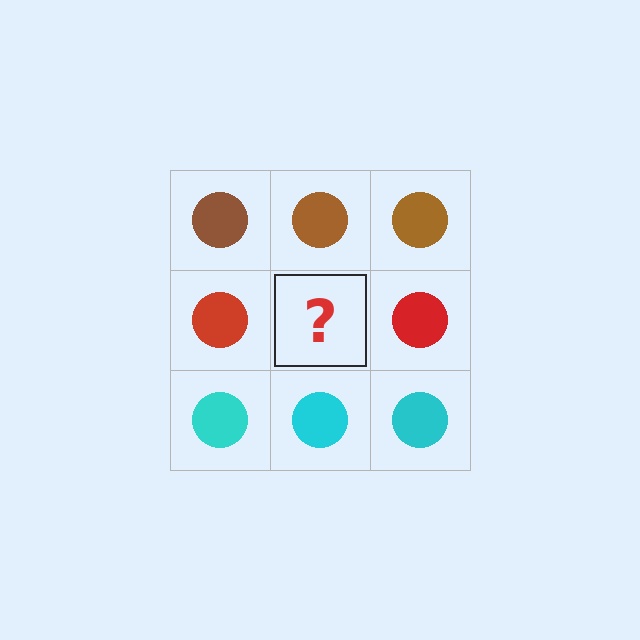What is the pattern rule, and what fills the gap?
The rule is that each row has a consistent color. The gap should be filled with a red circle.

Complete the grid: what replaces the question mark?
The question mark should be replaced with a red circle.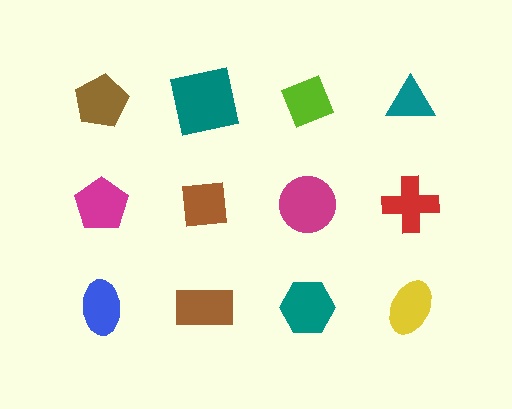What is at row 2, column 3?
A magenta circle.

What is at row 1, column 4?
A teal triangle.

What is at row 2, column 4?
A red cross.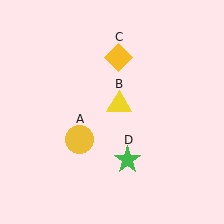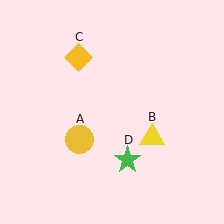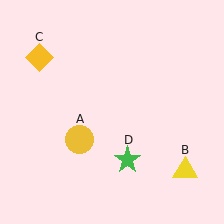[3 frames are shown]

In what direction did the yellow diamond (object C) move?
The yellow diamond (object C) moved left.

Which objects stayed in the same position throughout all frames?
Yellow circle (object A) and green star (object D) remained stationary.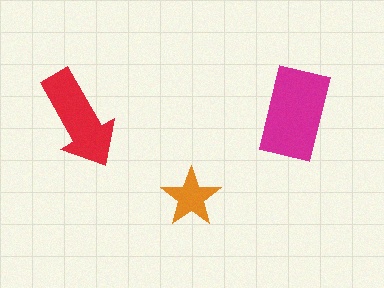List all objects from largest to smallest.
The magenta rectangle, the red arrow, the orange star.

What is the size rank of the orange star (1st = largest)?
3rd.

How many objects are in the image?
There are 3 objects in the image.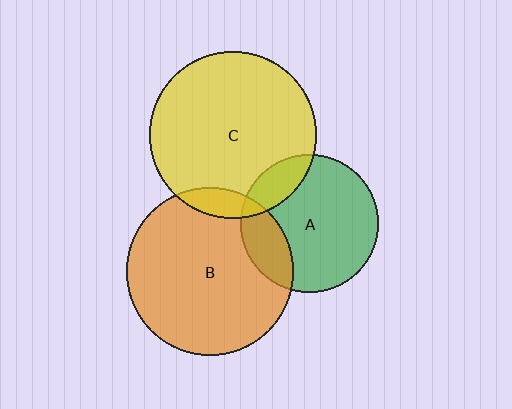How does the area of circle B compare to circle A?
Approximately 1.5 times.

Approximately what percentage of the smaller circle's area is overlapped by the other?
Approximately 20%.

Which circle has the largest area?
Circle B (orange).